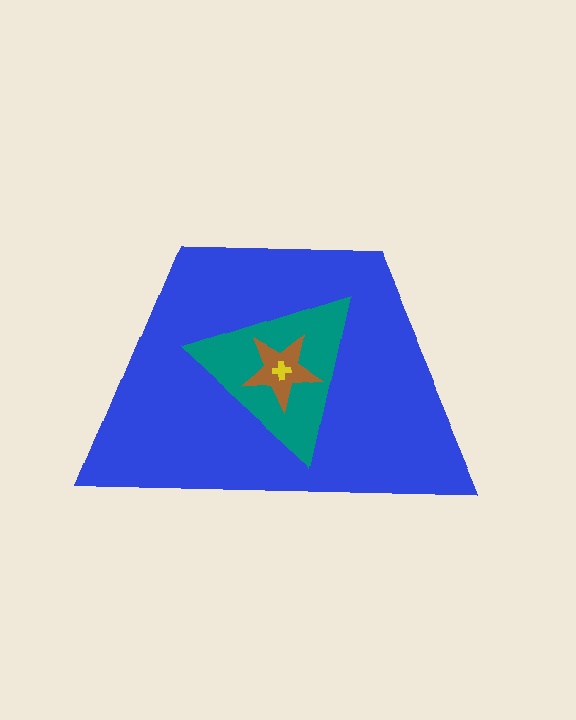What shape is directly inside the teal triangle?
The brown star.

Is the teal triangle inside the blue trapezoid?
Yes.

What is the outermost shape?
The blue trapezoid.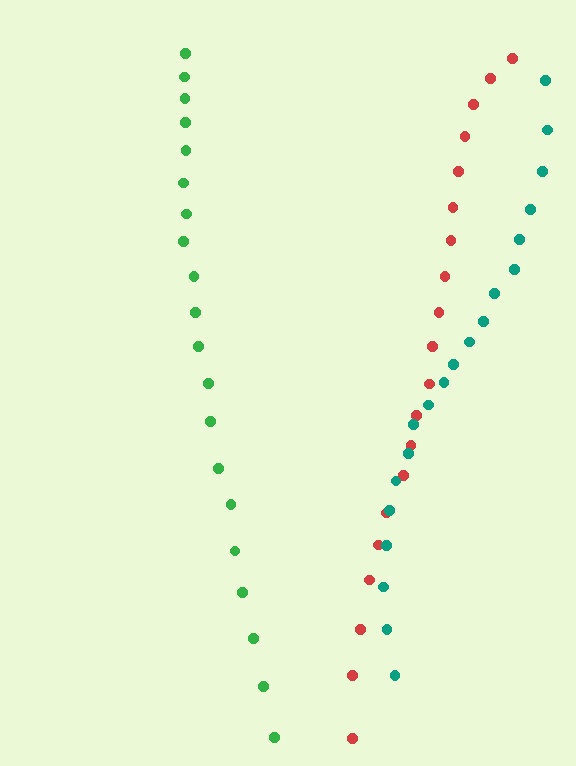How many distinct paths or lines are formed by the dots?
There are 3 distinct paths.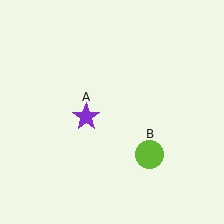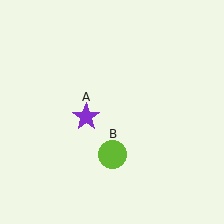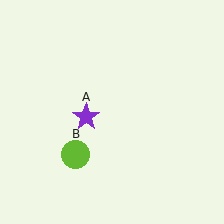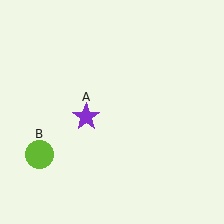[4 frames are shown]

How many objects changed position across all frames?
1 object changed position: lime circle (object B).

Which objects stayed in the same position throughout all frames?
Purple star (object A) remained stationary.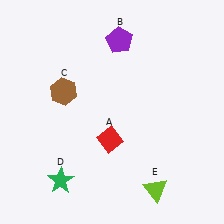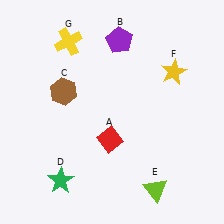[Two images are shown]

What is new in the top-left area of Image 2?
A yellow cross (G) was added in the top-left area of Image 2.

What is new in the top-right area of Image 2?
A yellow star (F) was added in the top-right area of Image 2.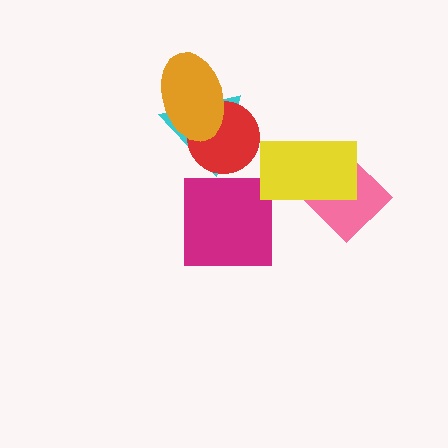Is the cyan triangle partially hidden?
Yes, it is partially covered by another shape.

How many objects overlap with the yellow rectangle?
1 object overlaps with the yellow rectangle.